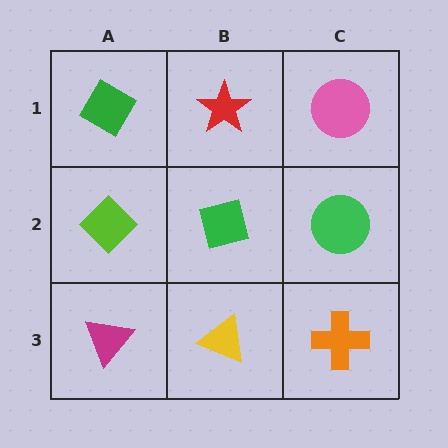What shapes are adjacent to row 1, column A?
A lime diamond (row 2, column A), a red star (row 1, column B).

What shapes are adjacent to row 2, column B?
A red star (row 1, column B), a yellow triangle (row 3, column B), a lime diamond (row 2, column A), a green circle (row 2, column C).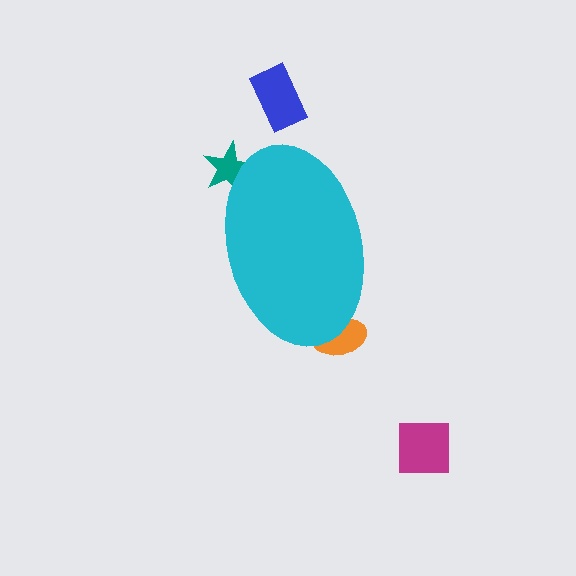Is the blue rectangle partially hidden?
No, the blue rectangle is fully visible.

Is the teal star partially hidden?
Yes, the teal star is partially hidden behind the cyan ellipse.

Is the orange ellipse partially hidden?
Yes, the orange ellipse is partially hidden behind the cyan ellipse.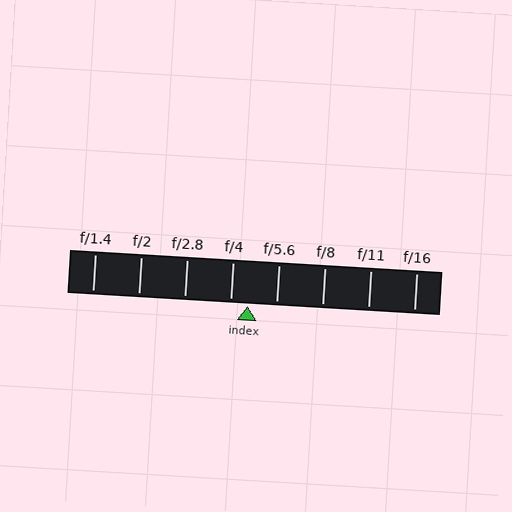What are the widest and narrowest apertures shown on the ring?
The widest aperture shown is f/1.4 and the narrowest is f/16.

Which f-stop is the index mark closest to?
The index mark is closest to f/4.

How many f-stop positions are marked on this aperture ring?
There are 8 f-stop positions marked.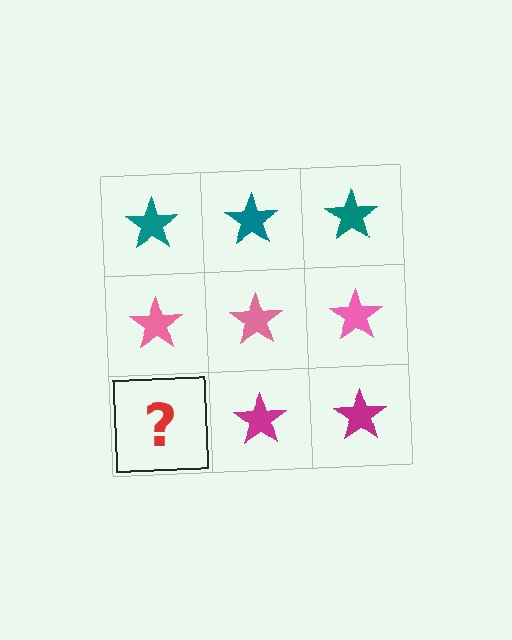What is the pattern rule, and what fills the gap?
The rule is that each row has a consistent color. The gap should be filled with a magenta star.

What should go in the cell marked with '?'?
The missing cell should contain a magenta star.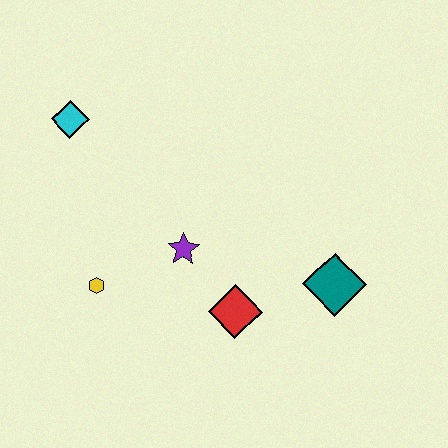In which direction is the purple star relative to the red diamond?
The purple star is above the red diamond.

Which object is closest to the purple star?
The red diamond is closest to the purple star.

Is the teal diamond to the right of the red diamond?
Yes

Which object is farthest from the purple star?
The cyan diamond is farthest from the purple star.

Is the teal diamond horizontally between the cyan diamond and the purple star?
No